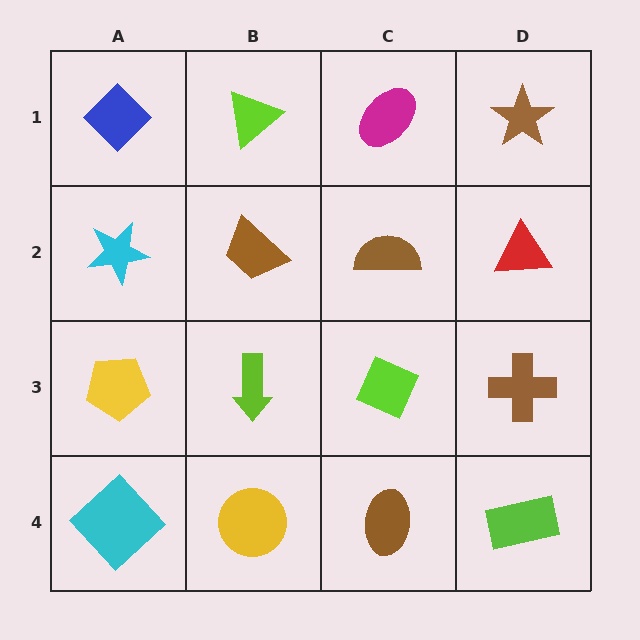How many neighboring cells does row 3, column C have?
4.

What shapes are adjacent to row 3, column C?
A brown semicircle (row 2, column C), a brown ellipse (row 4, column C), a lime arrow (row 3, column B), a brown cross (row 3, column D).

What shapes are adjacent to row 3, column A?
A cyan star (row 2, column A), a cyan diamond (row 4, column A), a lime arrow (row 3, column B).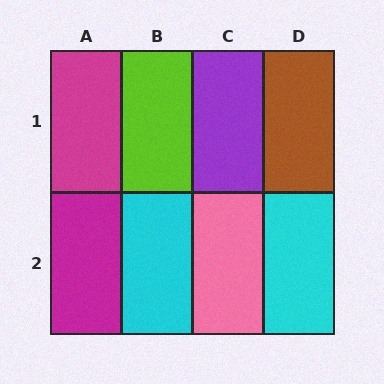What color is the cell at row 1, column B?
Lime.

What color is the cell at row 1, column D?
Brown.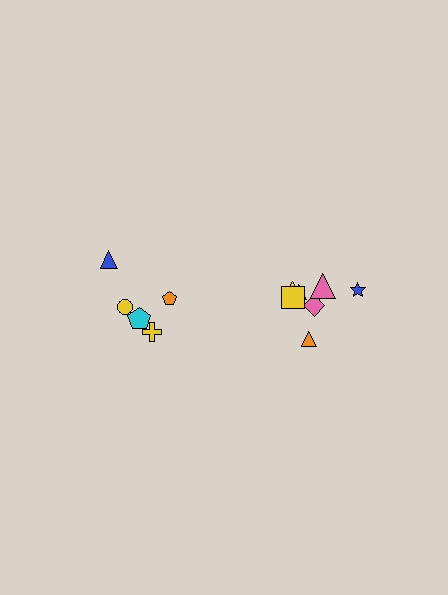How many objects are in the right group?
There are 7 objects.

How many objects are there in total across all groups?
There are 12 objects.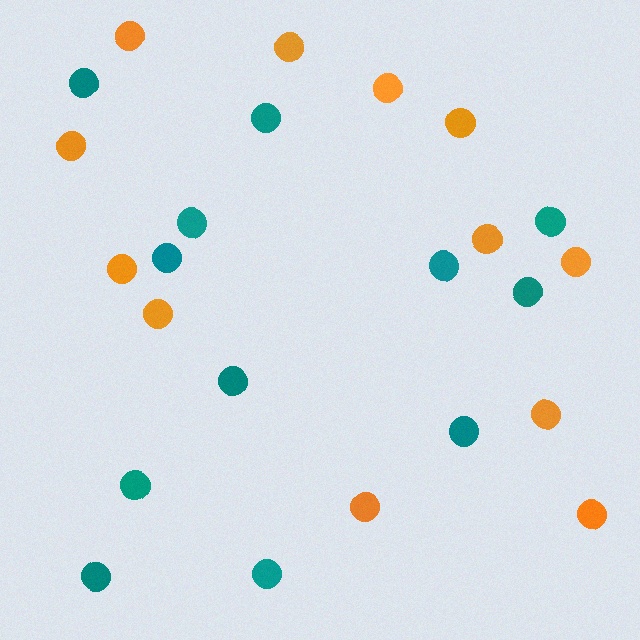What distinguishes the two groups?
There are 2 groups: one group of teal circles (12) and one group of orange circles (12).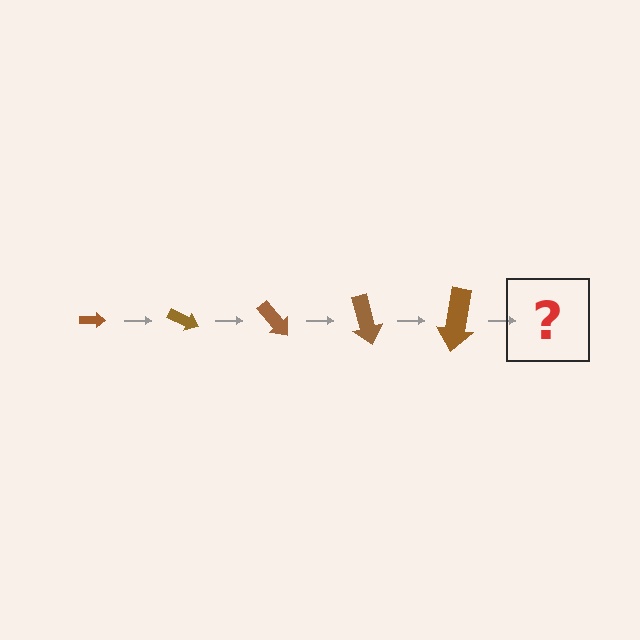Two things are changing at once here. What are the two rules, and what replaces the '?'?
The two rules are that the arrow grows larger each step and it rotates 25 degrees each step. The '?' should be an arrow, larger than the previous one and rotated 125 degrees from the start.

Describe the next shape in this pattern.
It should be an arrow, larger than the previous one and rotated 125 degrees from the start.